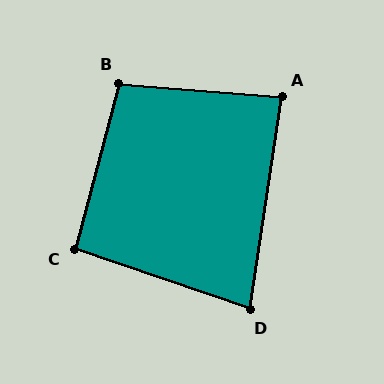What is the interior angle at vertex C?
Approximately 94 degrees (approximately right).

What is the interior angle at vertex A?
Approximately 86 degrees (approximately right).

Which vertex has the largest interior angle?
B, at approximately 100 degrees.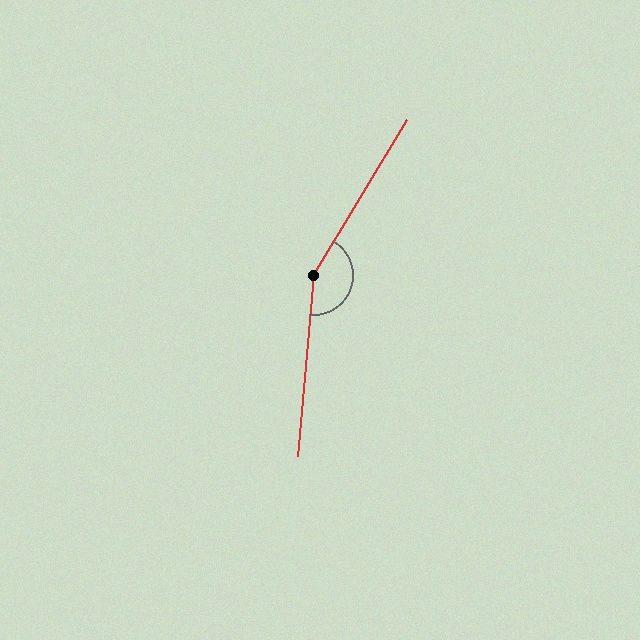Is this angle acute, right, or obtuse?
It is obtuse.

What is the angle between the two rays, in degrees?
Approximately 154 degrees.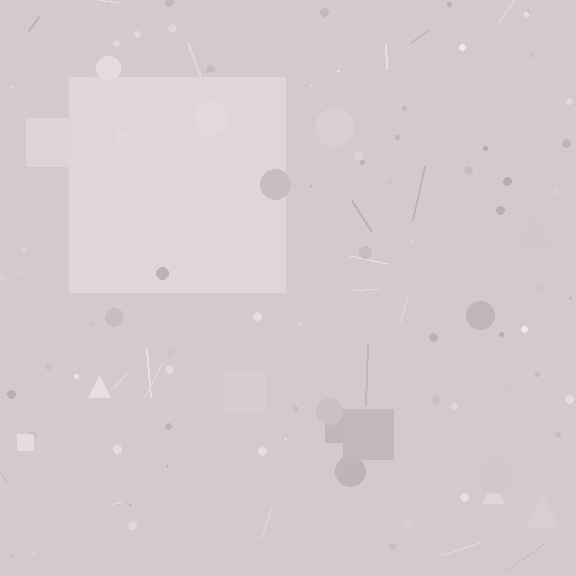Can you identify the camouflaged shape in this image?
The camouflaged shape is a square.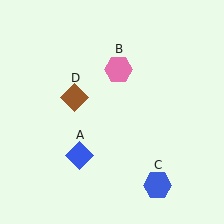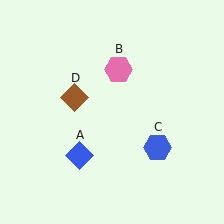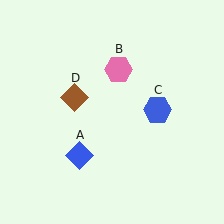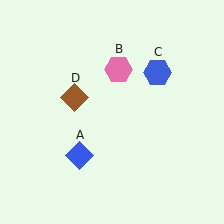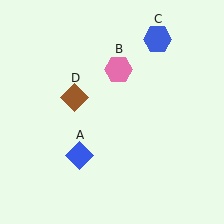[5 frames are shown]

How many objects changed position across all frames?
1 object changed position: blue hexagon (object C).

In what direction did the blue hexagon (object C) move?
The blue hexagon (object C) moved up.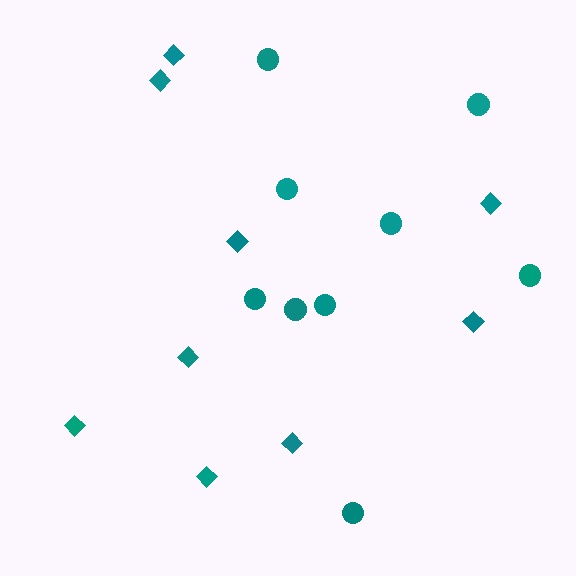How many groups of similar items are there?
There are 2 groups: one group of diamonds (9) and one group of circles (9).